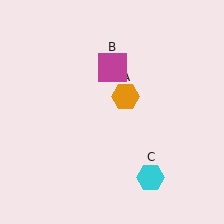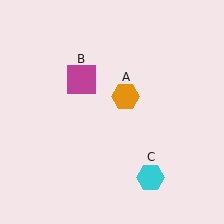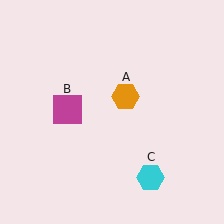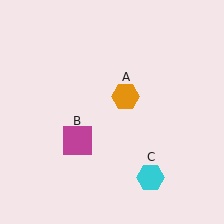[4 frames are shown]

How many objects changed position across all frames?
1 object changed position: magenta square (object B).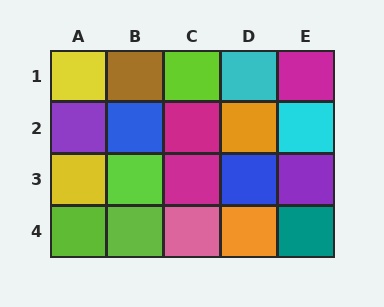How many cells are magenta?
3 cells are magenta.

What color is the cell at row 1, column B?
Brown.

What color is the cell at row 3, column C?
Magenta.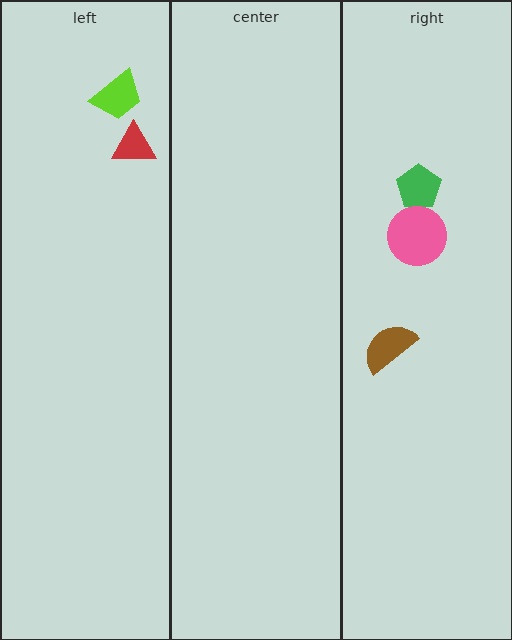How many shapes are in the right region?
3.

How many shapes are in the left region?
2.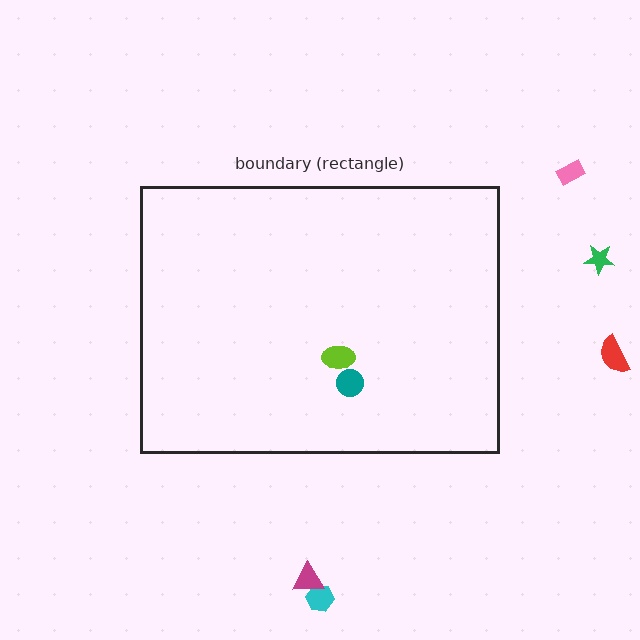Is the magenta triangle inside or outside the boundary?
Outside.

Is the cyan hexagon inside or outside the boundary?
Outside.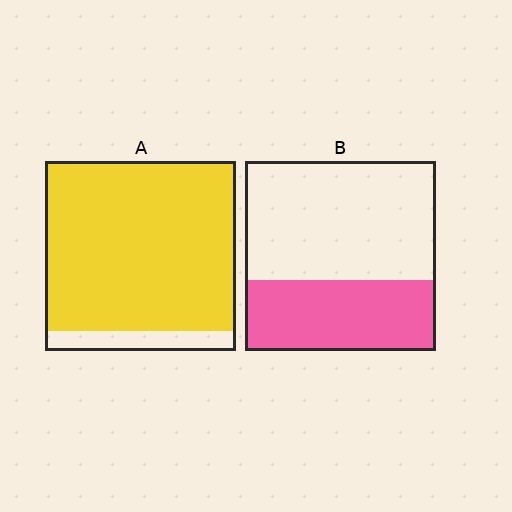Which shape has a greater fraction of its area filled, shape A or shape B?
Shape A.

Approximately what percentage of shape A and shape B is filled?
A is approximately 90% and B is approximately 35%.